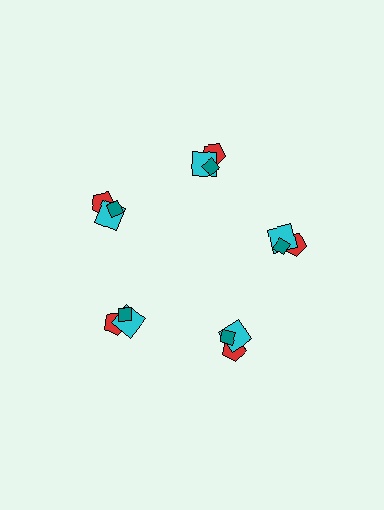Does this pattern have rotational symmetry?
Yes, this pattern has 5-fold rotational symmetry. It looks the same after rotating 72 degrees around the center.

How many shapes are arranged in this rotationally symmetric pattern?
There are 15 shapes, arranged in 5 groups of 3.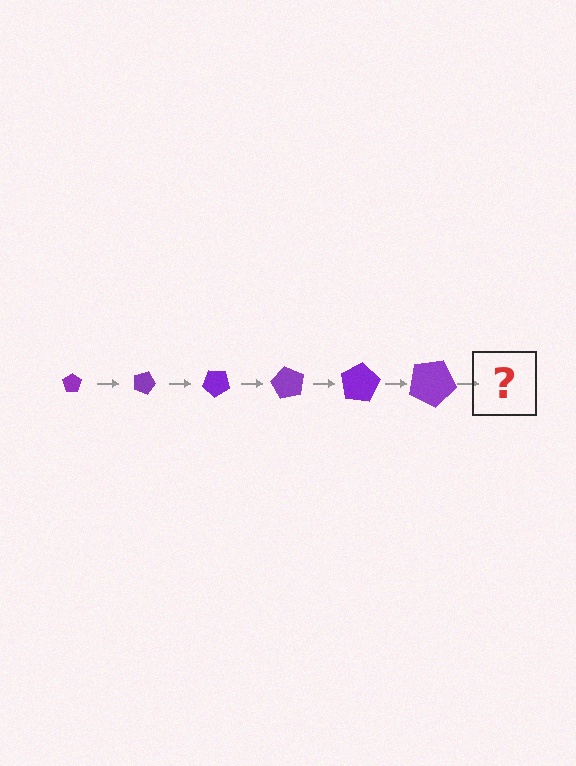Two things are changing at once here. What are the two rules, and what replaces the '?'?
The two rules are that the pentagon grows larger each step and it rotates 20 degrees each step. The '?' should be a pentagon, larger than the previous one and rotated 120 degrees from the start.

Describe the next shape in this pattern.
It should be a pentagon, larger than the previous one and rotated 120 degrees from the start.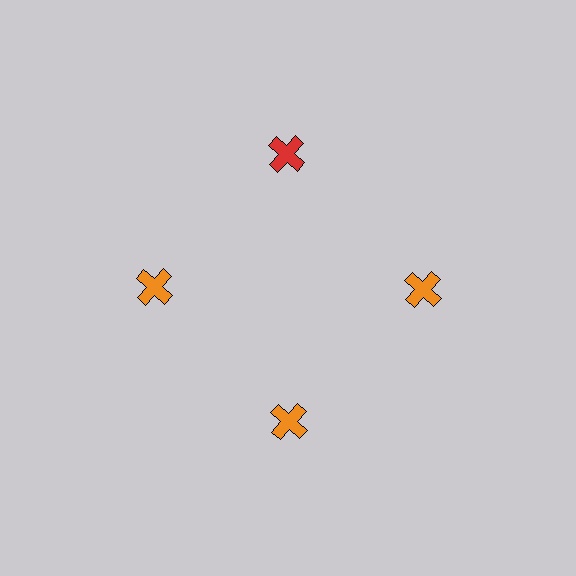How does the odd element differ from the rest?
It has a different color: red instead of orange.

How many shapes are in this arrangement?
There are 4 shapes arranged in a ring pattern.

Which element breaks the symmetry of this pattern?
The red cross at roughly the 12 o'clock position breaks the symmetry. All other shapes are orange crosses.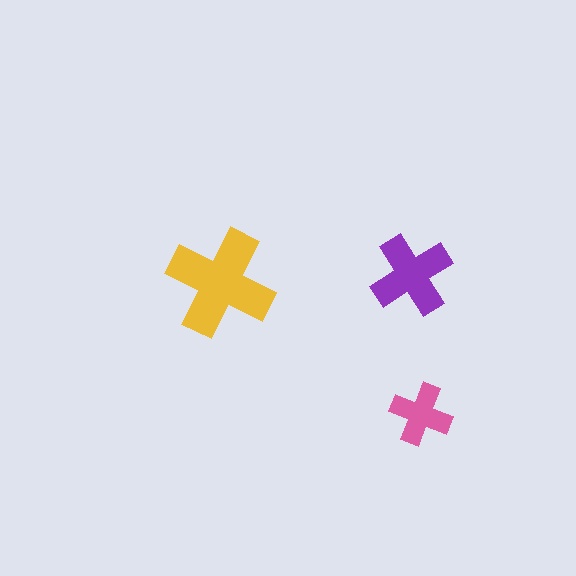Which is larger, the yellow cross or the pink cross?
The yellow one.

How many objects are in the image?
There are 3 objects in the image.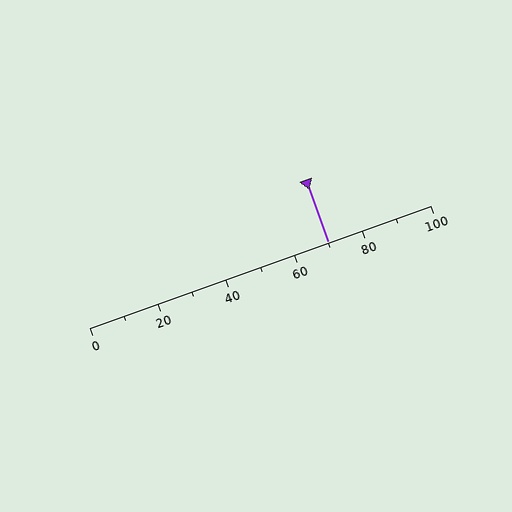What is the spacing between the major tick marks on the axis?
The major ticks are spaced 20 apart.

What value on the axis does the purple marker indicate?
The marker indicates approximately 70.